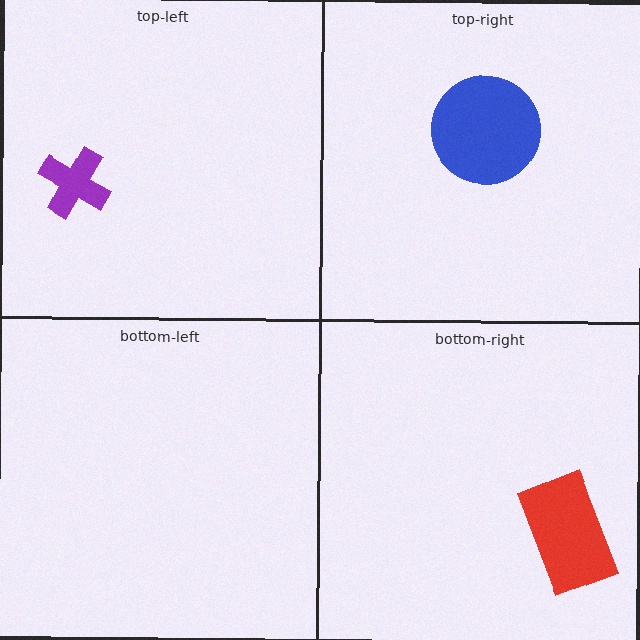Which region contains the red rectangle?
The bottom-right region.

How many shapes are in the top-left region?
1.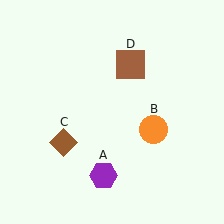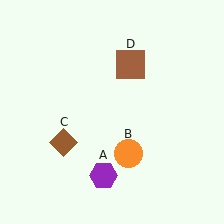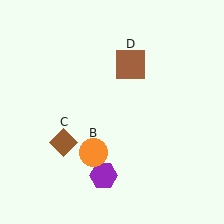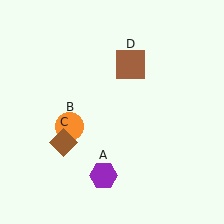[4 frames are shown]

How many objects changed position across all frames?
1 object changed position: orange circle (object B).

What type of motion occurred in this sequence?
The orange circle (object B) rotated clockwise around the center of the scene.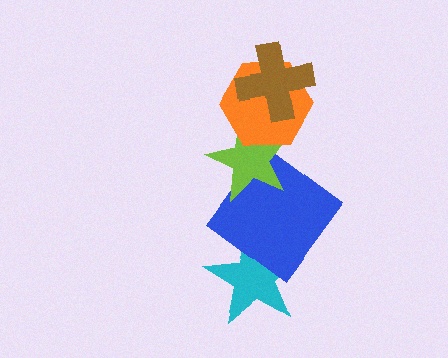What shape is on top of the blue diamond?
The lime star is on top of the blue diamond.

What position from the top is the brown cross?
The brown cross is 1st from the top.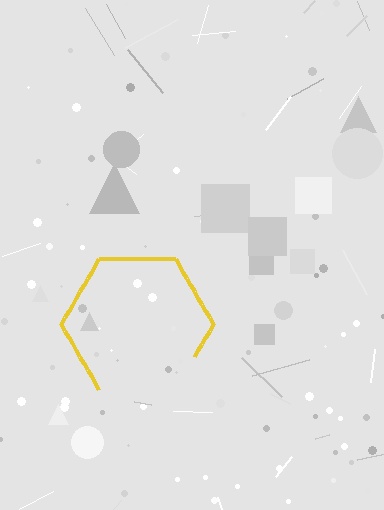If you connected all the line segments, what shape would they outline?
They would outline a hexagon.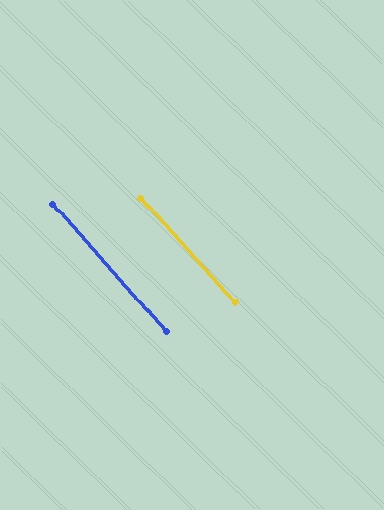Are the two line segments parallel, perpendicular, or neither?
Parallel — their directions differ by only 0.5°.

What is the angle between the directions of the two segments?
Approximately 0 degrees.